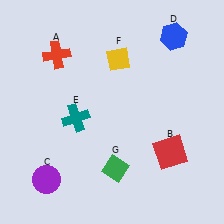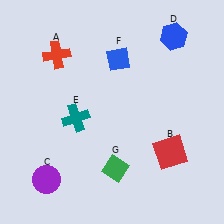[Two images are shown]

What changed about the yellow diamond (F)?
In Image 1, F is yellow. In Image 2, it changed to blue.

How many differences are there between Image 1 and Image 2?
There is 1 difference between the two images.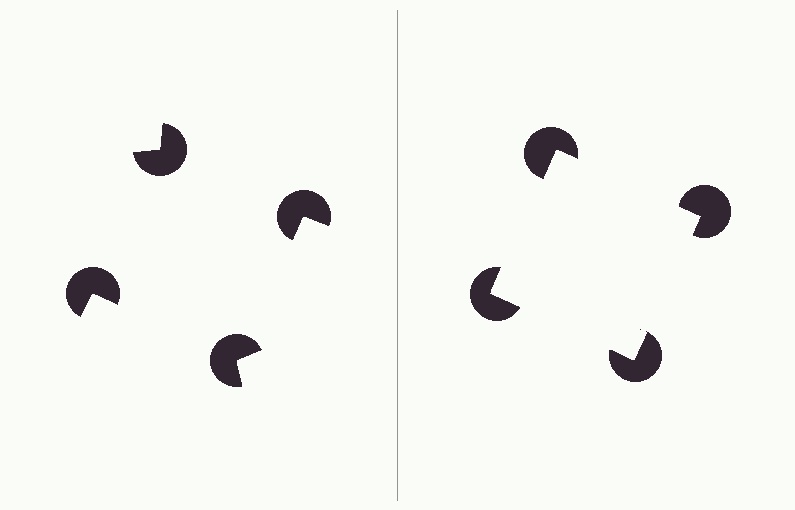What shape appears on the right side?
An illusory square.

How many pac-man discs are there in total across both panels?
8 — 4 on each side.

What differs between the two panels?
The pac-man discs are positioned identically on both sides; only the wedge orientations differ. On the right they align to a square; on the left they are misaligned.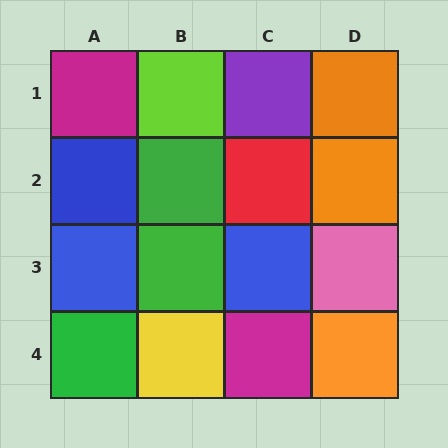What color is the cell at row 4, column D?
Orange.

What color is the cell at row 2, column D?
Orange.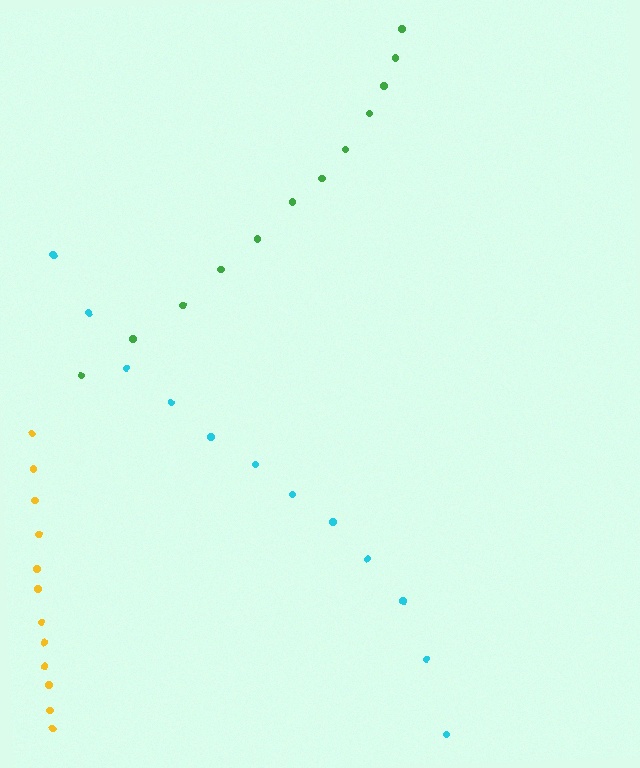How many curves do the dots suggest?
There are 3 distinct paths.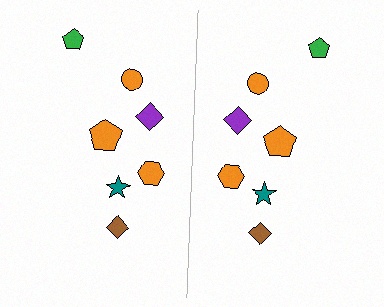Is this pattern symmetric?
Yes, this pattern has bilateral (reflection) symmetry.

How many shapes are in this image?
There are 14 shapes in this image.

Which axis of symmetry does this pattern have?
The pattern has a vertical axis of symmetry running through the center of the image.